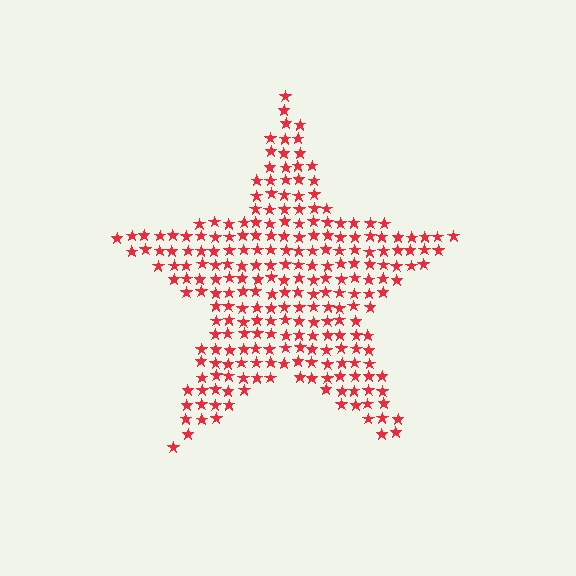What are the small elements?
The small elements are stars.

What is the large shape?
The large shape is a star.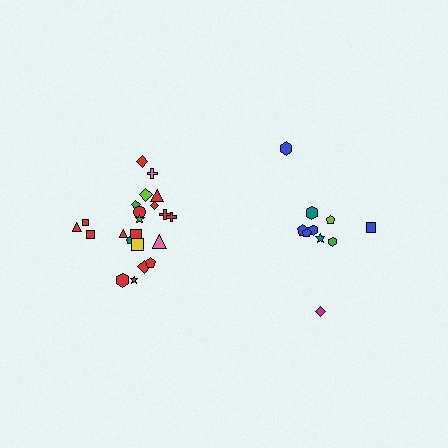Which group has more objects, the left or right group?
The left group.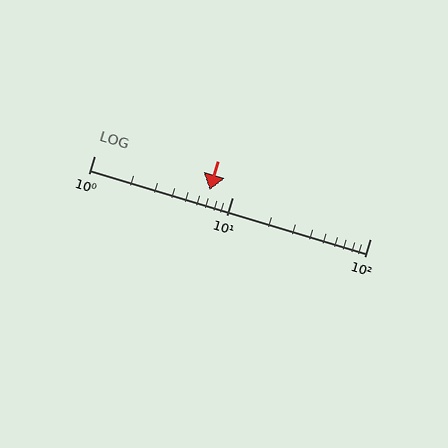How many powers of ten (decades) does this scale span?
The scale spans 2 decades, from 1 to 100.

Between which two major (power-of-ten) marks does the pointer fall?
The pointer is between 1 and 10.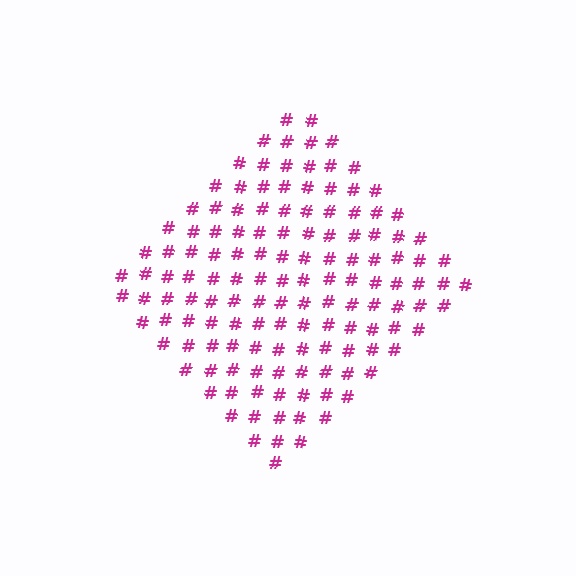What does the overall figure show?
The overall figure shows a diamond.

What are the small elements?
The small elements are hash symbols.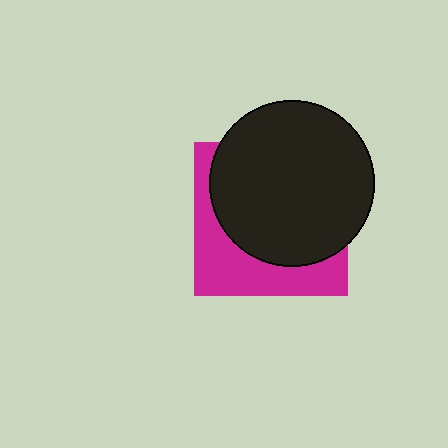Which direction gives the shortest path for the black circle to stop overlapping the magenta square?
Moving toward the upper-right gives the shortest separation.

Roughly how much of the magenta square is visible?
A small part of it is visible (roughly 35%).